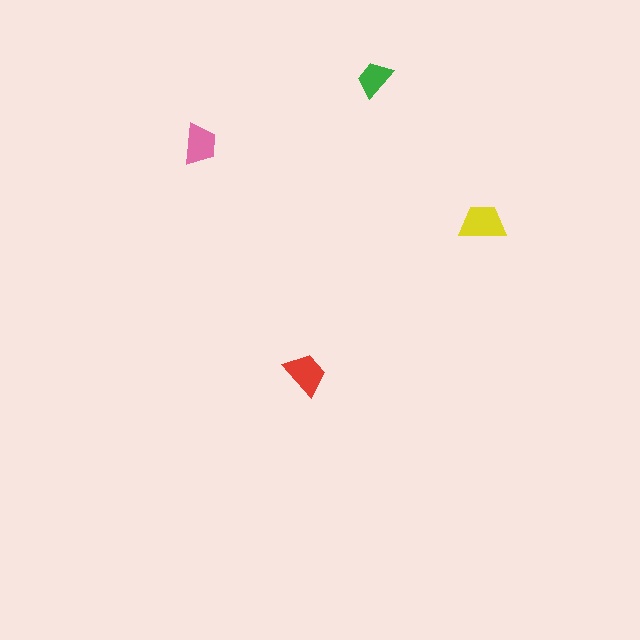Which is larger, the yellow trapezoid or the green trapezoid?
The yellow one.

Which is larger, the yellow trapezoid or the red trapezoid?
The yellow one.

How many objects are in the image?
There are 4 objects in the image.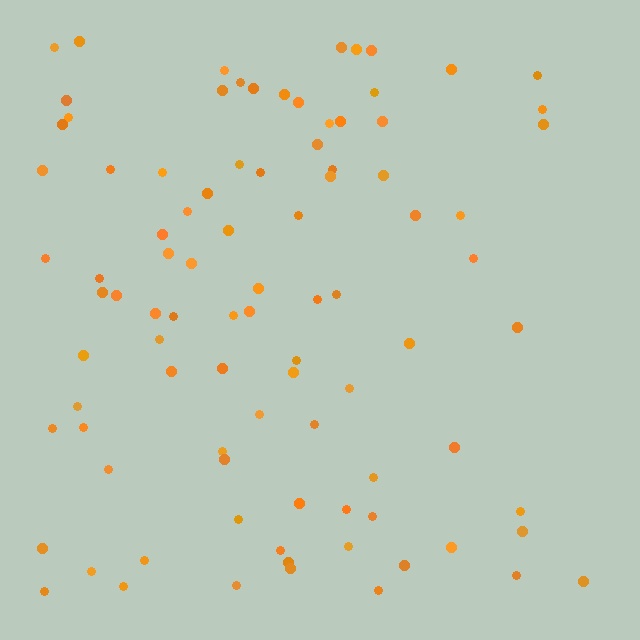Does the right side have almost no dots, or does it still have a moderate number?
Still a moderate number, just noticeably fewer than the left.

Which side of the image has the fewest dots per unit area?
The right.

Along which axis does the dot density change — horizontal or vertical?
Horizontal.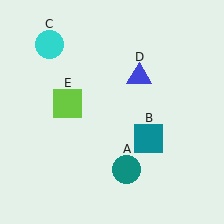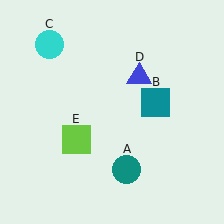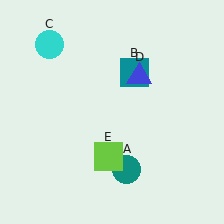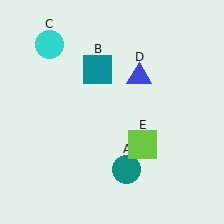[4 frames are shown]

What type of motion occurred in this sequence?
The teal square (object B), lime square (object E) rotated counterclockwise around the center of the scene.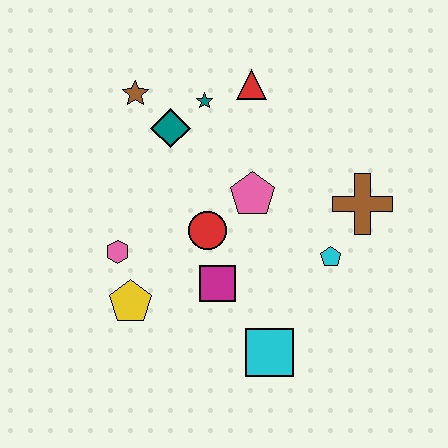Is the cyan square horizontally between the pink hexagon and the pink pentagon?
No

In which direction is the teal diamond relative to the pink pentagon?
The teal diamond is to the left of the pink pentagon.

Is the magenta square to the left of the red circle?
No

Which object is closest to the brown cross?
The cyan pentagon is closest to the brown cross.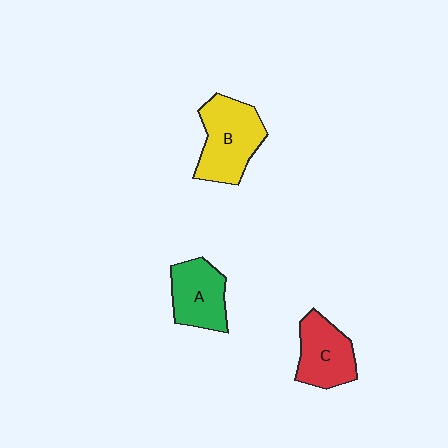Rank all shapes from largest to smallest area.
From largest to smallest: B (yellow), C (red), A (green).